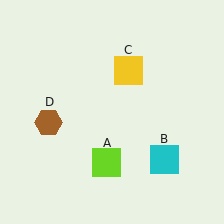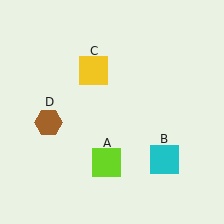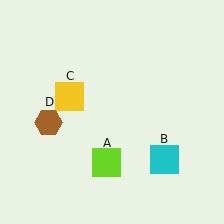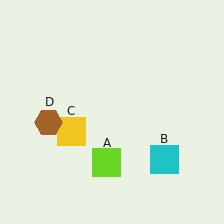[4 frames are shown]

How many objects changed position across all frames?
1 object changed position: yellow square (object C).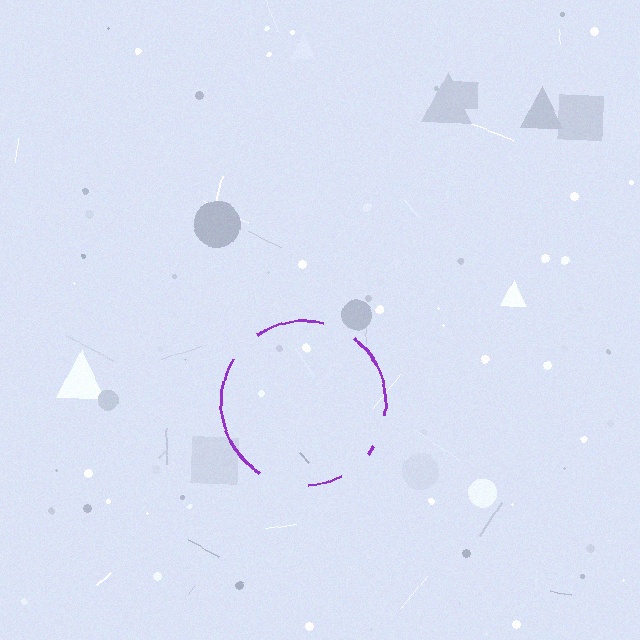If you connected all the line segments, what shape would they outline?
They would outline a circle.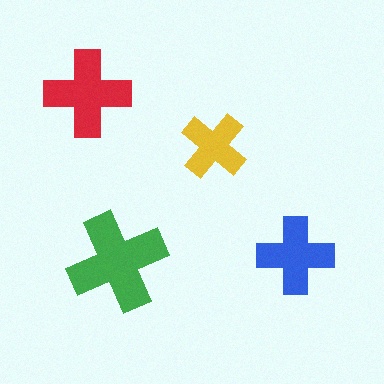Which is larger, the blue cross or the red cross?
The red one.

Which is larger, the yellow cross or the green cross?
The green one.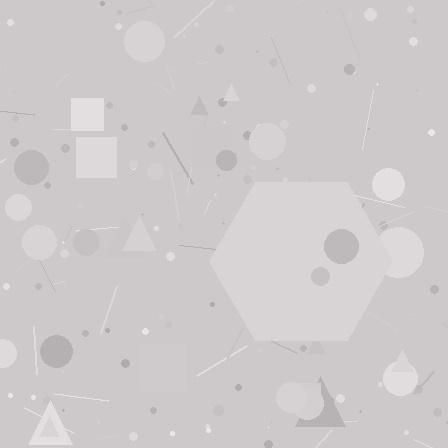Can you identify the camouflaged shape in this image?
The camouflaged shape is a hexagon.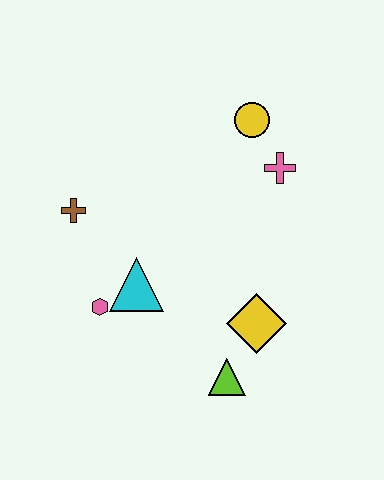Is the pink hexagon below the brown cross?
Yes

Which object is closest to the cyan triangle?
The pink hexagon is closest to the cyan triangle.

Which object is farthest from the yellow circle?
The lime triangle is farthest from the yellow circle.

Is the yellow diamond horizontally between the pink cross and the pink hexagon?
Yes